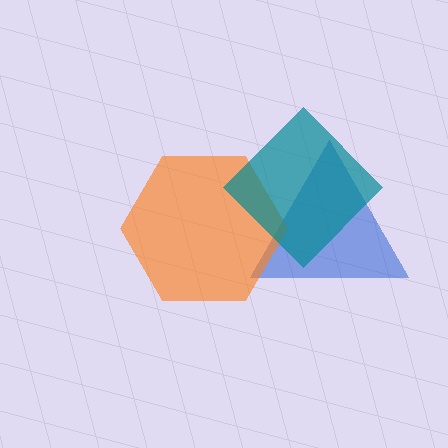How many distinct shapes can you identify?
There are 3 distinct shapes: a blue triangle, an orange hexagon, a teal diamond.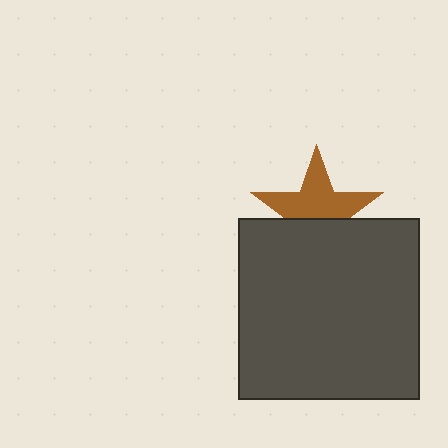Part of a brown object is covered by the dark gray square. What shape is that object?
It is a star.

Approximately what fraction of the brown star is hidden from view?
Roughly 41% of the brown star is hidden behind the dark gray square.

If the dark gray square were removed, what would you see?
You would see the complete brown star.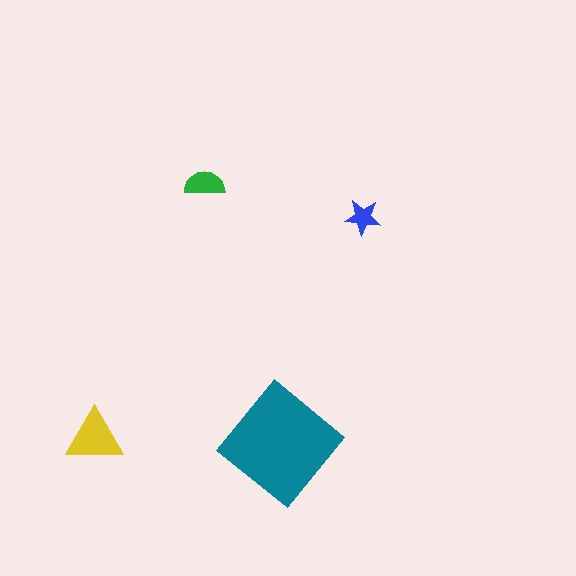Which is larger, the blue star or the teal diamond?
The teal diamond.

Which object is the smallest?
The blue star.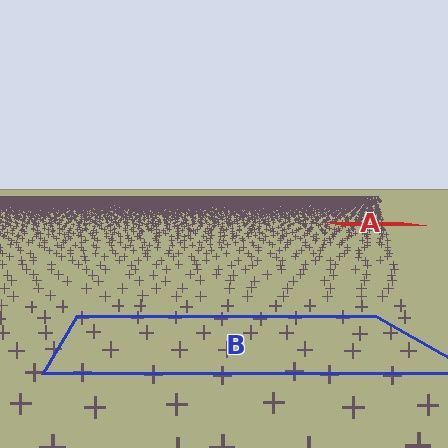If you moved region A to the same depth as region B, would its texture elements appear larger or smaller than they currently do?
They would appear larger. At a closer depth, the same texture elements are projected at a bigger on-screen size.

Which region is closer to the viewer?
Region B is closer. The texture elements there are larger and more spread out.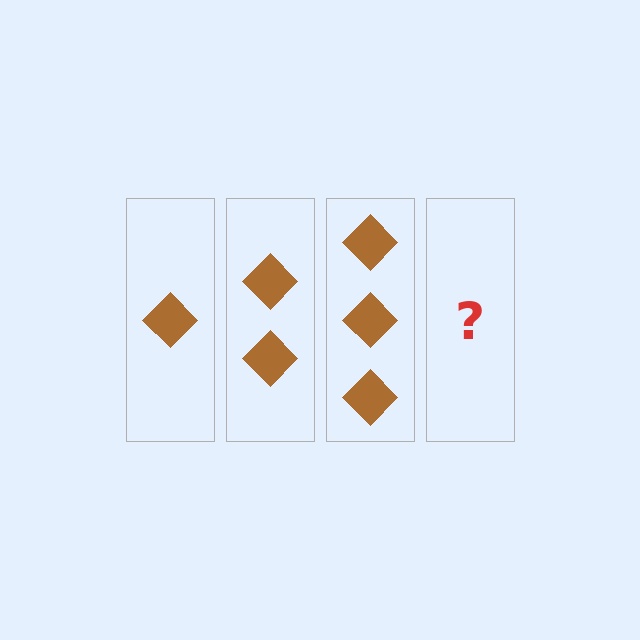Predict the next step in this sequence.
The next step is 4 diamonds.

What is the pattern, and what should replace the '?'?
The pattern is that each step adds one more diamond. The '?' should be 4 diamonds.